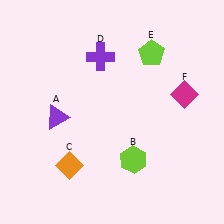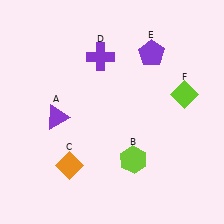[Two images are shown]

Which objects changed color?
E changed from lime to purple. F changed from magenta to lime.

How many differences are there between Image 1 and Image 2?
There are 2 differences between the two images.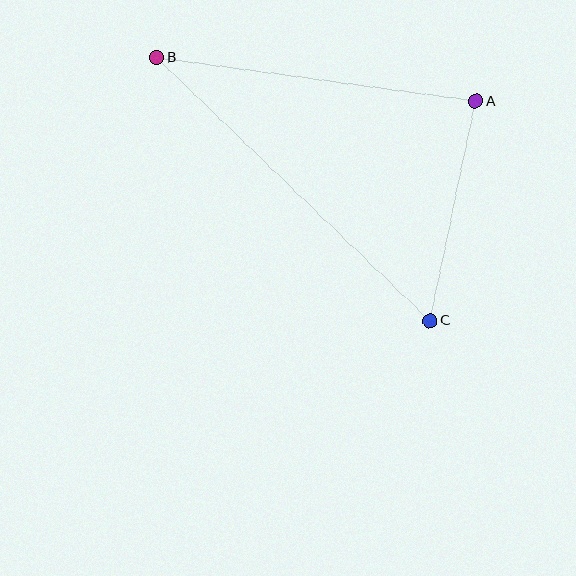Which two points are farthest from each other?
Points B and C are farthest from each other.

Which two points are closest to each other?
Points A and C are closest to each other.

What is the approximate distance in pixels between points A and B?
The distance between A and B is approximately 322 pixels.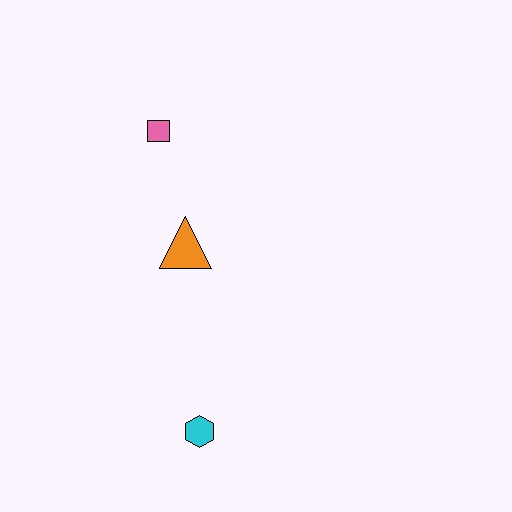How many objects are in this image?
There are 3 objects.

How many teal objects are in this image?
There are no teal objects.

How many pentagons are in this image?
There are no pentagons.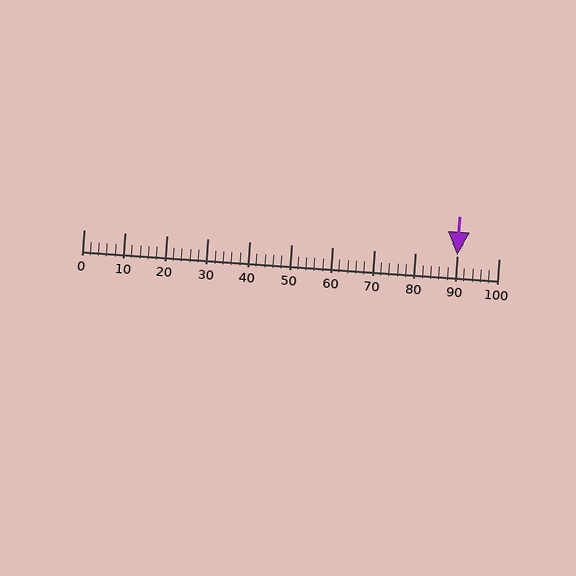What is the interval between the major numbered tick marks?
The major tick marks are spaced 10 units apart.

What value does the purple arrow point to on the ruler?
The purple arrow points to approximately 90.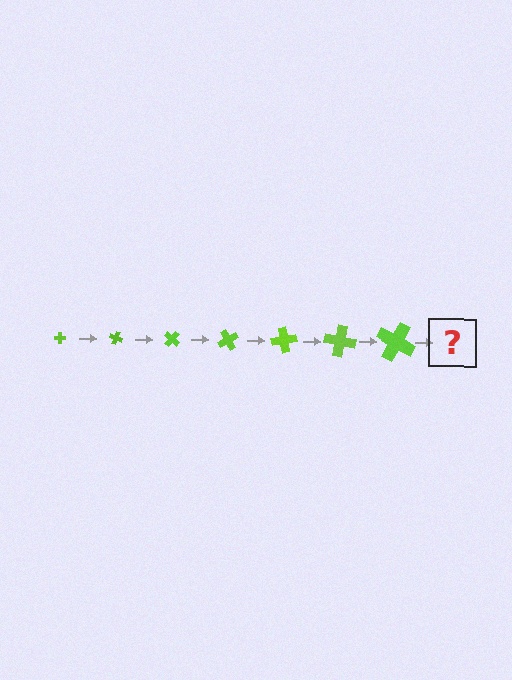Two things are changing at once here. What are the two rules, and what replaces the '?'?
The two rules are that the cross grows larger each step and it rotates 20 degrees each step. The '?' should be a cross, larger than the previous one and rotated 140 degrees from the start.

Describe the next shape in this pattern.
It should be a cross, larger than the previous one and rotated 140 degrees from the start.